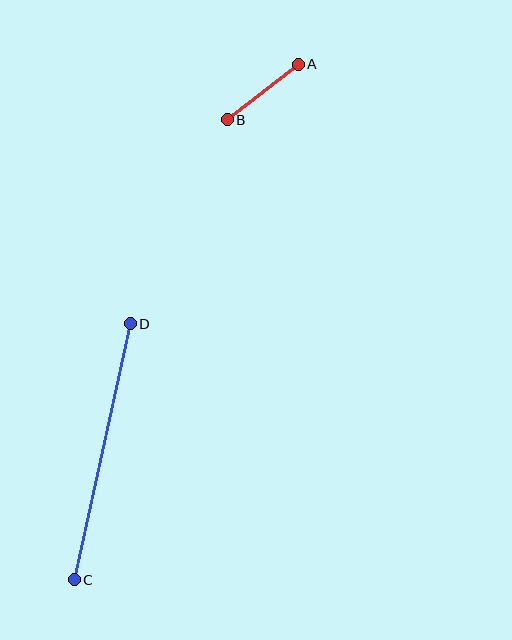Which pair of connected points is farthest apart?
Points C and D are farthest apart.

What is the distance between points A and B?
The distance is approximately 90 pixels.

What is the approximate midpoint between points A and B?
The midpoint is at approximately (263, 92) pixels.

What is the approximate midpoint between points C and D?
The midpoint is at approximately (102, 452) pixels.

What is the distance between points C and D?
The distance is approximately 262 pixels.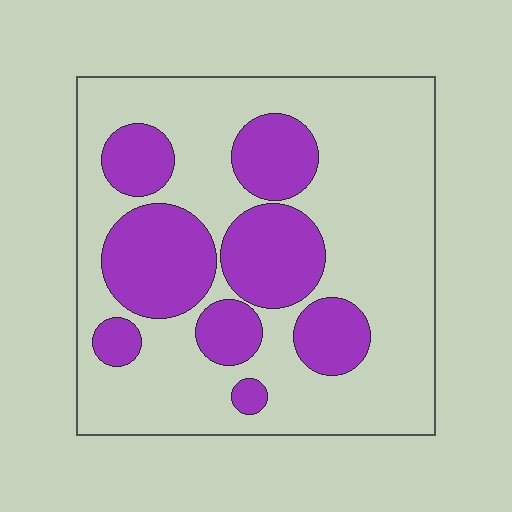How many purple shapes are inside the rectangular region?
8.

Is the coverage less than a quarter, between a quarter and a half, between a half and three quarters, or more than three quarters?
Between a quarter and a half.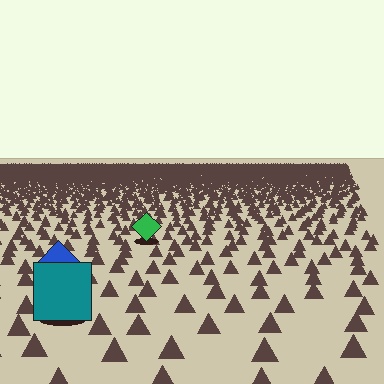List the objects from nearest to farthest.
From nearest to farthest: the teal square, the blue diamond, the green diamond.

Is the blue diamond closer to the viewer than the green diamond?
Yes. The blue diamond is closer — you can tell from the texture gradient: the ground texture is coarser near it.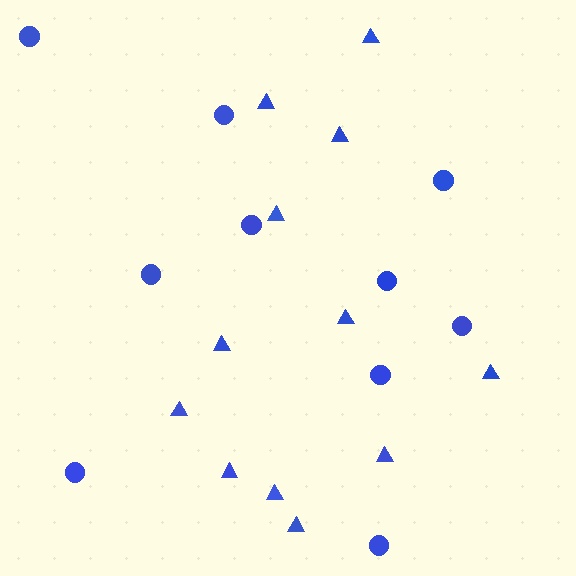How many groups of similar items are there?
There are 2 groups: one group of circles (10) and one group of triangles (12).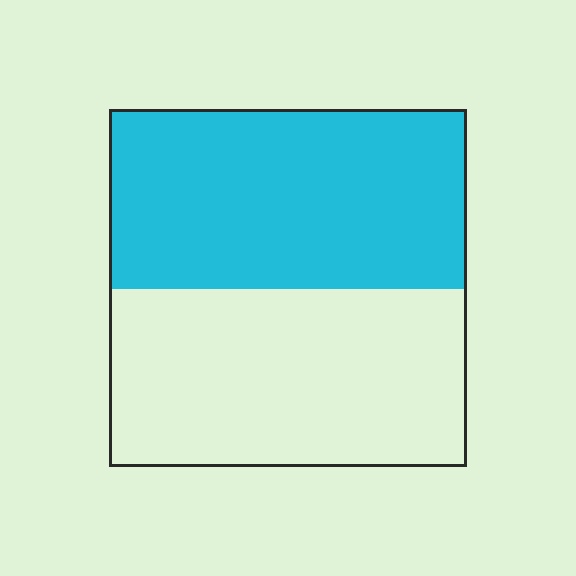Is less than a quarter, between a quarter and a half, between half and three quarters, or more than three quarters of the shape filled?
Between half and three quarters.